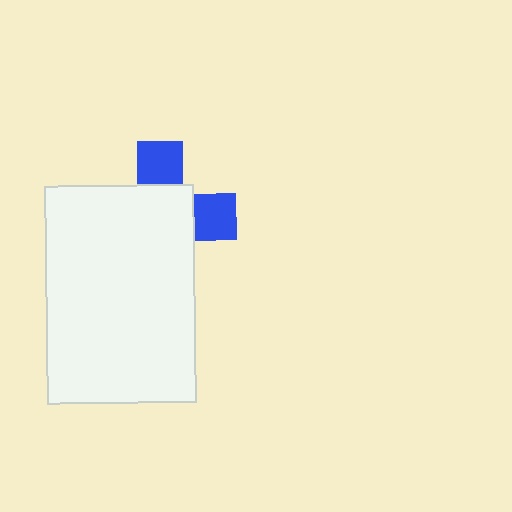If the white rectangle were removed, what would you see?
You would see the complete blue cross.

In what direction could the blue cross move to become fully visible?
The blue cross could move toward the upper-right. That would shift it out from behind the white rectangle entirely.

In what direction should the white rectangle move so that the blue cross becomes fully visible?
The white rectangle should move toward the lower-left. That is the shortest direction to clear the overlap and leave the blue cross fully visible.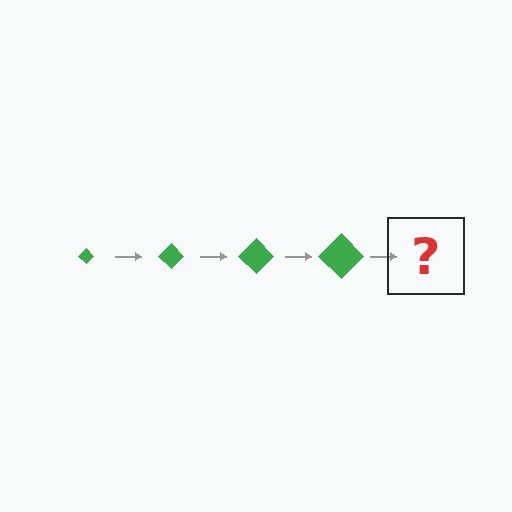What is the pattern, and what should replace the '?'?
The pattern is that the diamond gets progressively larger each step. The '?' should be a green diamond, larger than the previous one.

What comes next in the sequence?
The next element should be a green diamond, larger than the previous one.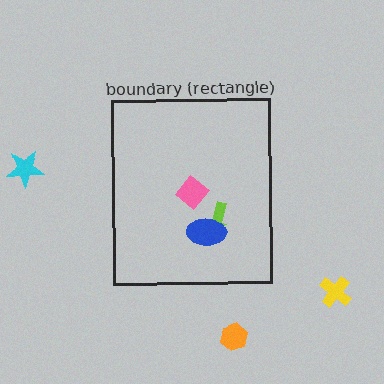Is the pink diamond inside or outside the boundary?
Inside.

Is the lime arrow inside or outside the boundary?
Inside.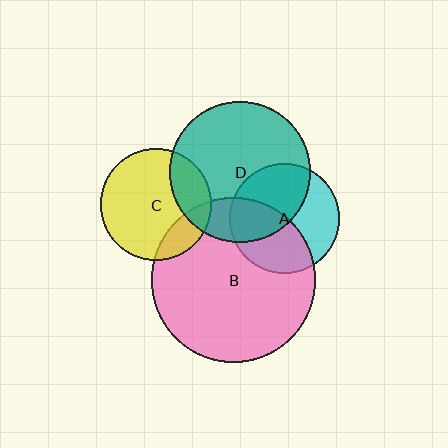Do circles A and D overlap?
Yes.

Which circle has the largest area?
Circle B (pink).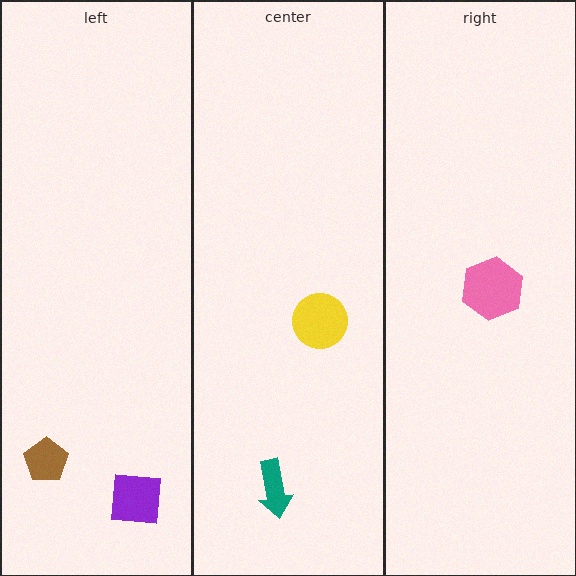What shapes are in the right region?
The pink hexagon.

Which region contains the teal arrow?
The center region.